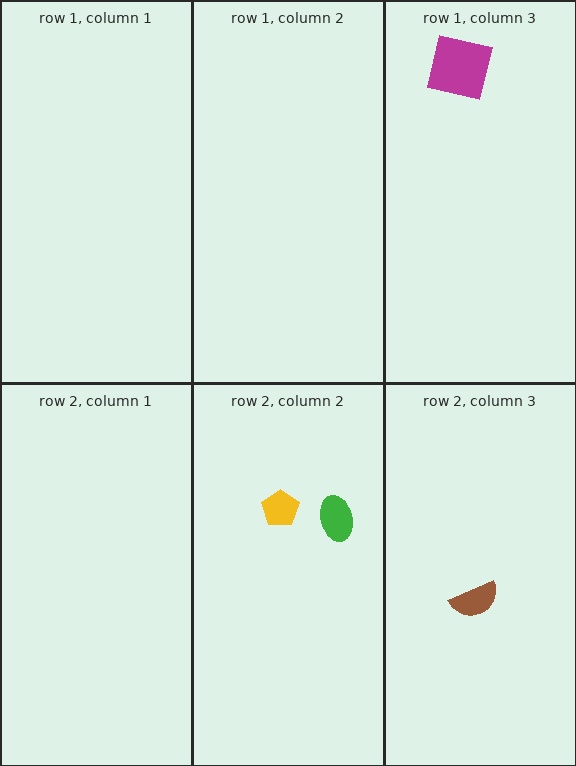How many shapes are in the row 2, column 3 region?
1.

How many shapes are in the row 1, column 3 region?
1.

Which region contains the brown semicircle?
The row 2, column 3 region.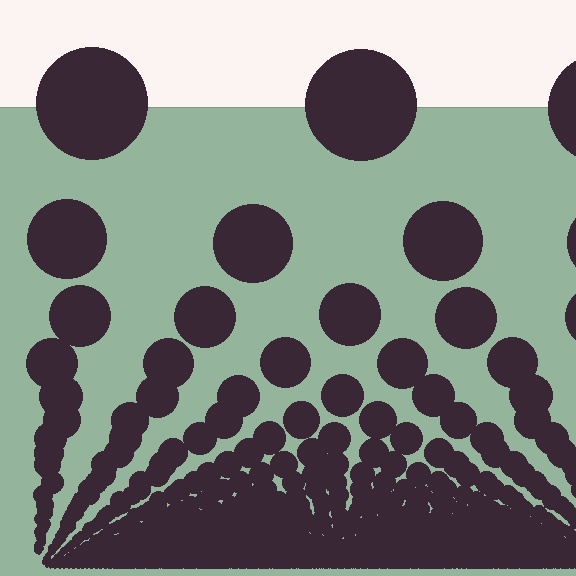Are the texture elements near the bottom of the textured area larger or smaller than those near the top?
Smaller. The gradient is inverted — elements near the bottom are smaller and denser.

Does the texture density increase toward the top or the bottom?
Density increases toward the bottom.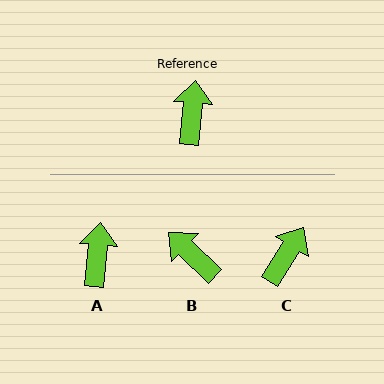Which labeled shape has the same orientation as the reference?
A.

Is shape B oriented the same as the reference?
No, it is off by about 52 degrees.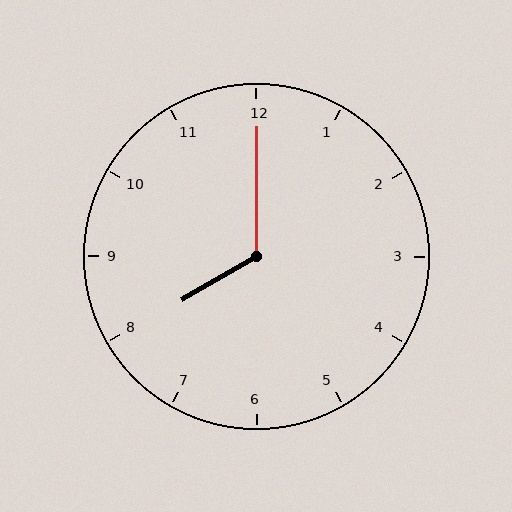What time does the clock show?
8:00.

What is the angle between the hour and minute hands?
Approximately 120 degrees.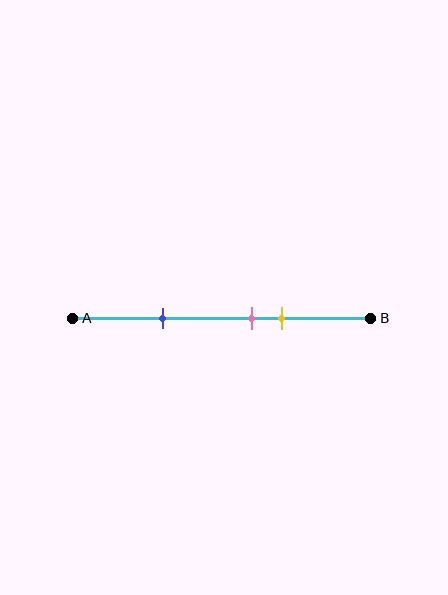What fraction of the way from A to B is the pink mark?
The pink mark is approximately 60% (0.6) of the way from A to B.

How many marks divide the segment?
There are 3 marks dividing the segment.